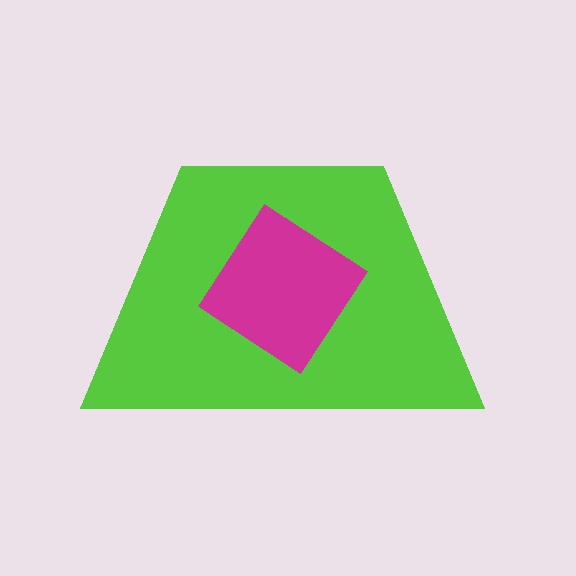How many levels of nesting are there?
2.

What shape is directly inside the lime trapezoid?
The magenta diamond.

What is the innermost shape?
The magenta diamond.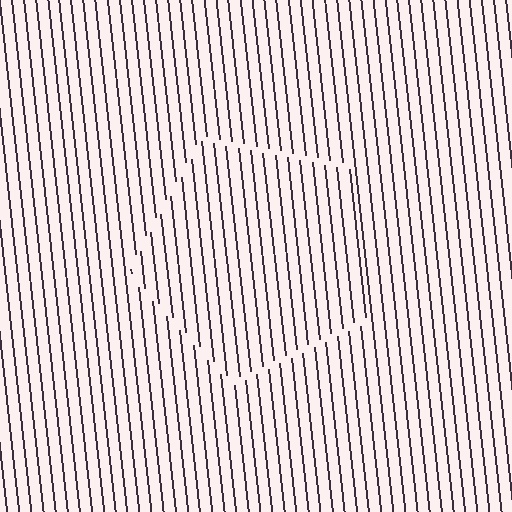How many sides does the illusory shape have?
5 sides — the line-ends trace a pentagon.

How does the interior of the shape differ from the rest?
The interior of the shape contains the same grating, shifted by half a period — the contour is defined by the phase discontinuity where line-ends from the inner and outer gratings abut.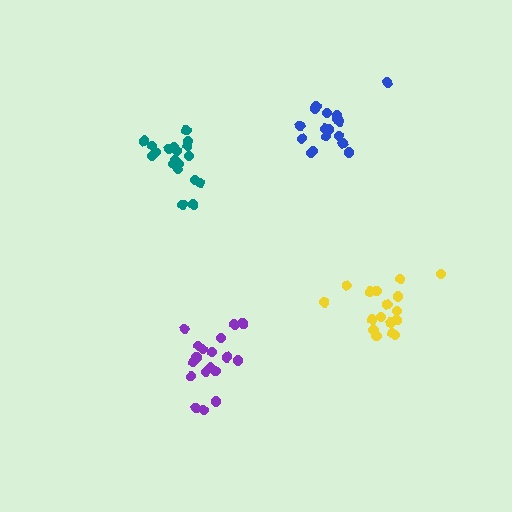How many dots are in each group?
Group 1: 19 dots, Group 2: 17 dots, Group 3: 18 dots, Group 4: 17 dots (71 total).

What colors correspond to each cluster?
The clusters are colored: teal, yellow, purple, blue.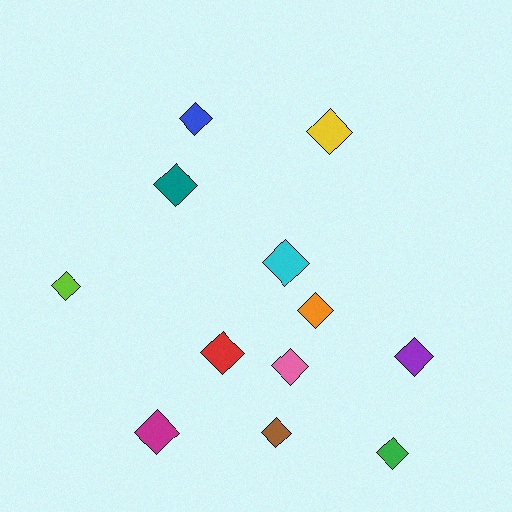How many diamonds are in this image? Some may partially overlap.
There are 12 diamonds.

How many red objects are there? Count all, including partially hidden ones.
There is 1 red object.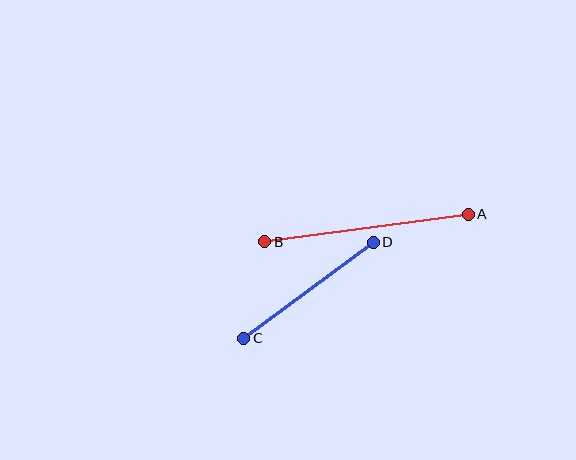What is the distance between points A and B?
The distance is approximately 205 pixels.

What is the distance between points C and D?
The distance is approximately 161 pixels.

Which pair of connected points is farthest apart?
Points A and B are farthest apart.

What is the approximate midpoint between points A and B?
The midpoint is at approximately (367, 228) pixels.